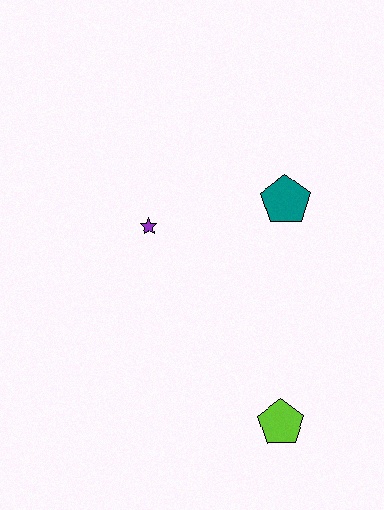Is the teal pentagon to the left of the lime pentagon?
No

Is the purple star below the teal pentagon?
Yes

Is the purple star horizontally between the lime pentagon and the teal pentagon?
No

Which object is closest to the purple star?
The teal pentagon is closest to the purple star.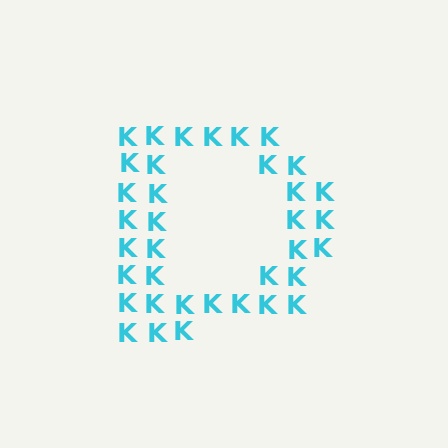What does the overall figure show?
The overall figure shows the letter D.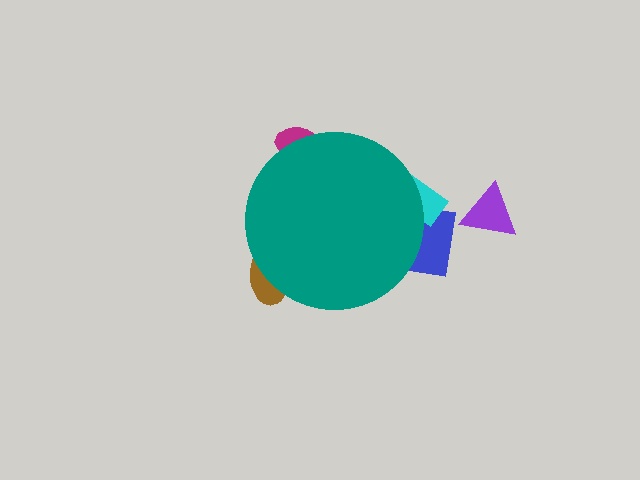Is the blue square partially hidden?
Yes, the blue square is partially hidden behind the teal circle.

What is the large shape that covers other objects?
A teal circle.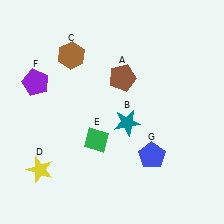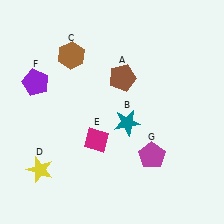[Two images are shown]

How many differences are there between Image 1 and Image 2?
There are 2 differences between the two images.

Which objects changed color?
E changed from green to magenta. G changed from blue to magenta.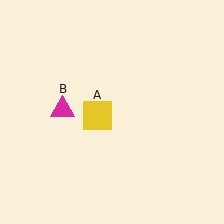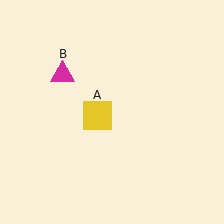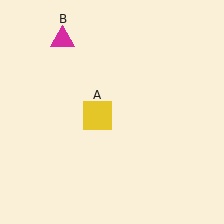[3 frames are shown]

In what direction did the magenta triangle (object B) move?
The magenta triangle (object B) moved up.